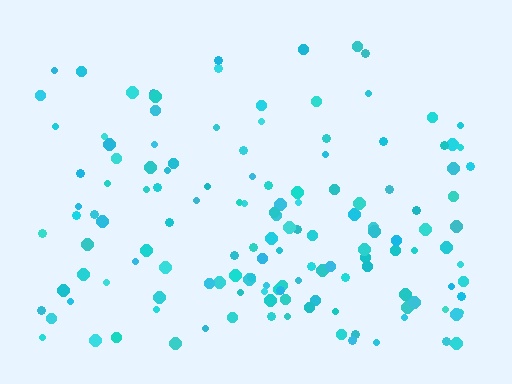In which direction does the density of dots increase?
From top to bottom, with the bottom side densest.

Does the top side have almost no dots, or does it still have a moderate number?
Still a moderate number, just noticeably fewer than the bottom.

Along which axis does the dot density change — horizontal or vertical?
Vertical.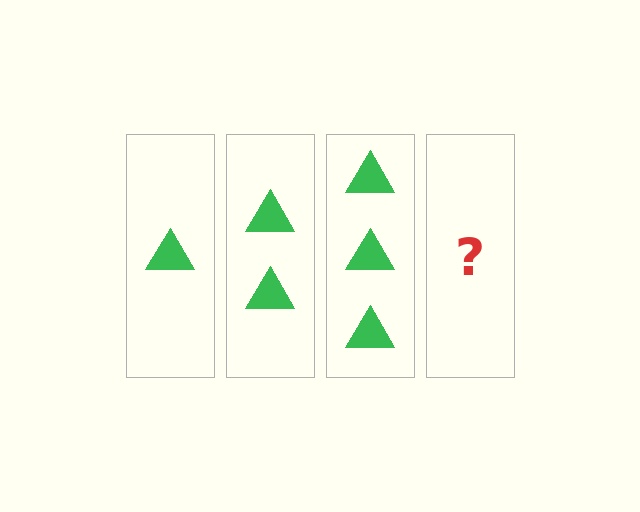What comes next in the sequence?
The next element should be 4 triangles.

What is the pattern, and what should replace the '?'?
The pattern is that each step adds one more triangle. The '?' should be 4 triangles.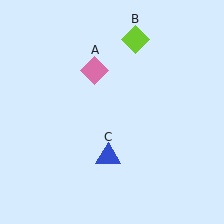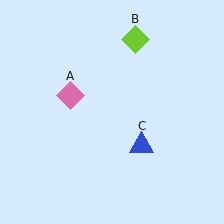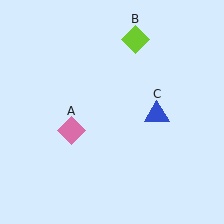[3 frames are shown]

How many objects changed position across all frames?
2 objects changed position: pink diamond (object A), blue triangle (object C).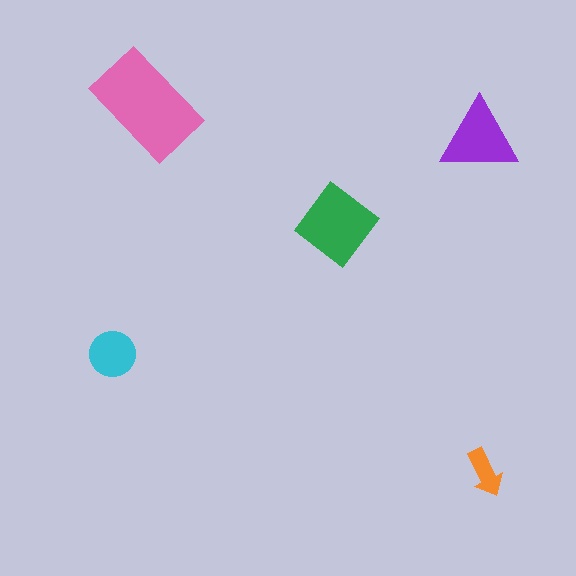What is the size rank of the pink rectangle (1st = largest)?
1st.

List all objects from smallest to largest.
The orange arrow, the cyan circle, the purple triangle, the green diamond, the pink rectangle.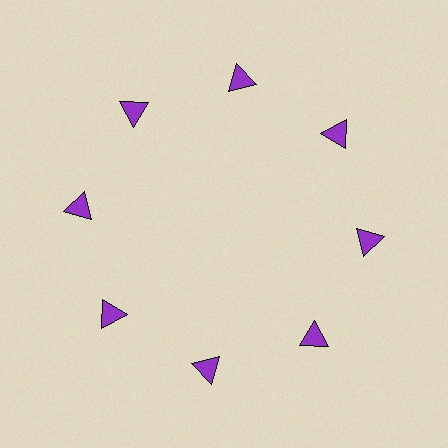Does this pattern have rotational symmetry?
Yes, this pattern has 8-fold rotational symmetry. It looks the same after rotating 45 degrees around the center.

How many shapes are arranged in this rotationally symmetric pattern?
There are 8 shapes, arranged in 8 groups of 1.